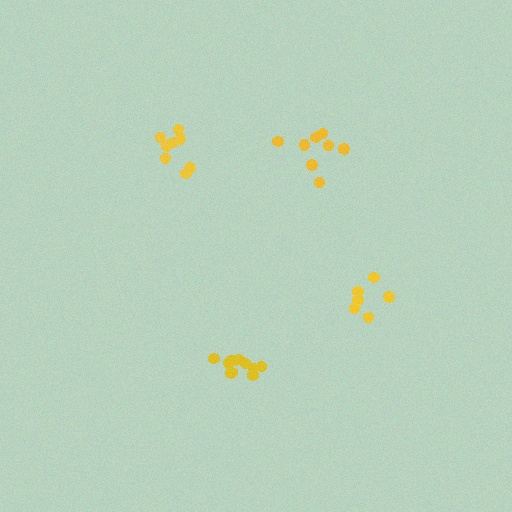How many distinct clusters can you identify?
There are 4 distinct clusters.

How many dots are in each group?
Group 1: 6 dots, Group 2: 8 dots, Group 3: 12 dots, Group 4: 8 dots (34 total).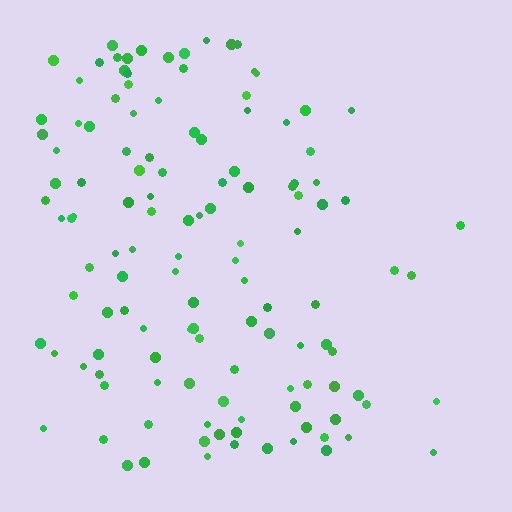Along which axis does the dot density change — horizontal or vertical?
Horizontal.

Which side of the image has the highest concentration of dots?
The left.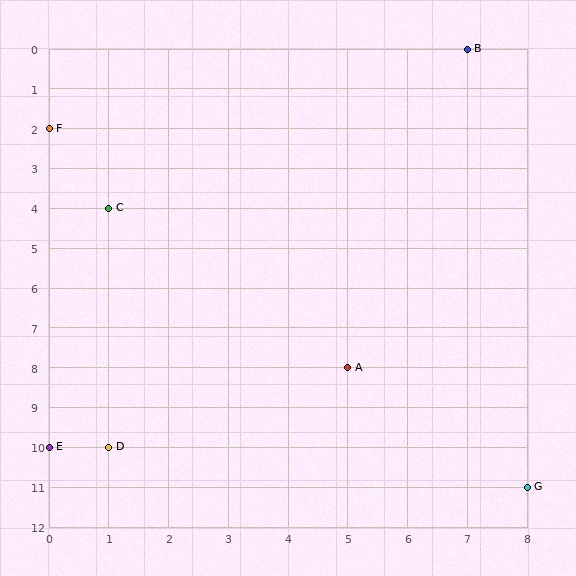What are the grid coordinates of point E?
Point E is at grid coordinates (0, 10).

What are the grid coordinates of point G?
Point G is at grid coordinates (8, 11).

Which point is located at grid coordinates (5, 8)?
Point A is at (5, 8).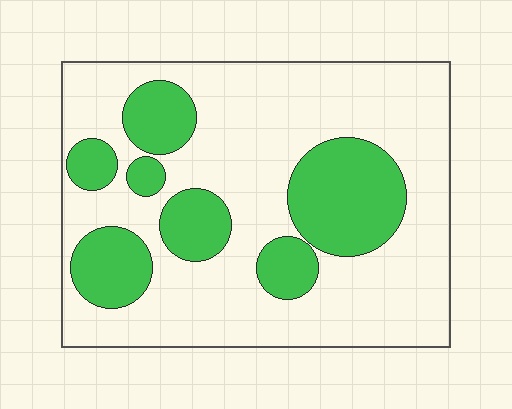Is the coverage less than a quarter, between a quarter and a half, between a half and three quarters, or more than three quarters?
Between a quarter and a half.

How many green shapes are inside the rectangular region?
7.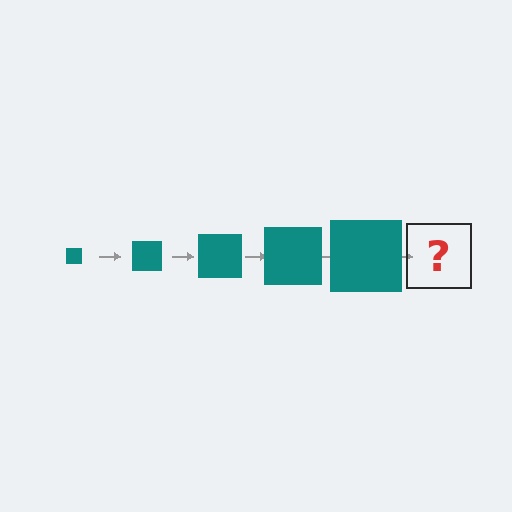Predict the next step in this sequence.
The next step is a teal square, larger than the previous one.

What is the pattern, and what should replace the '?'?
The pattern is that the square gets progressively larger each step. The '?' should be a teal square, larger than the previous one.